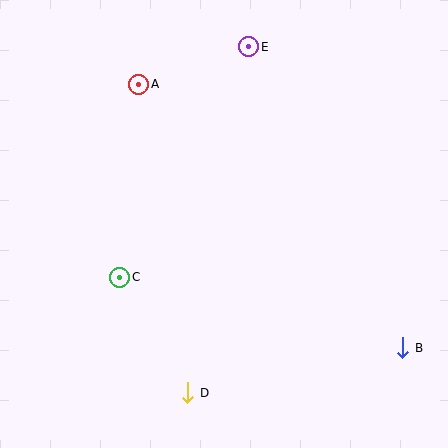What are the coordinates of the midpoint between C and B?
The midpoint between C and B is at (261, 313).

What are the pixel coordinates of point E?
Point E is at (249, 47).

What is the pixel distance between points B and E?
The distance between B and E is 338 pixels.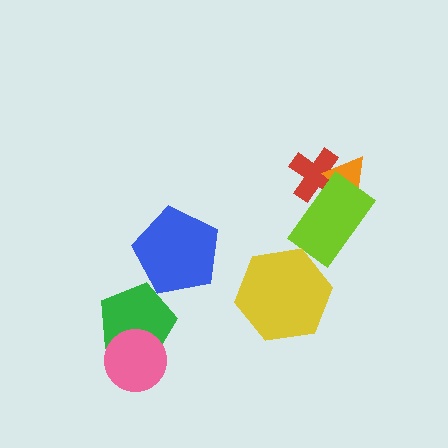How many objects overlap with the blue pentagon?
0 objects overlap with the blue pentagon.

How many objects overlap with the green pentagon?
1 object overlaps with the green pentagon.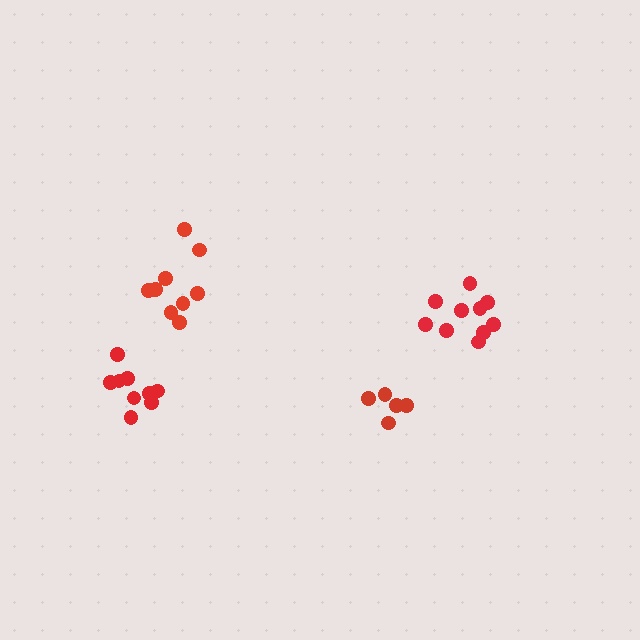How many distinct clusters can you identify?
There are 4 distinct clusters.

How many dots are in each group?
Group 1: 5 dots, Group 2: 10 dots, Group 3: 10 dots, Group 4: 9 dots (34 total).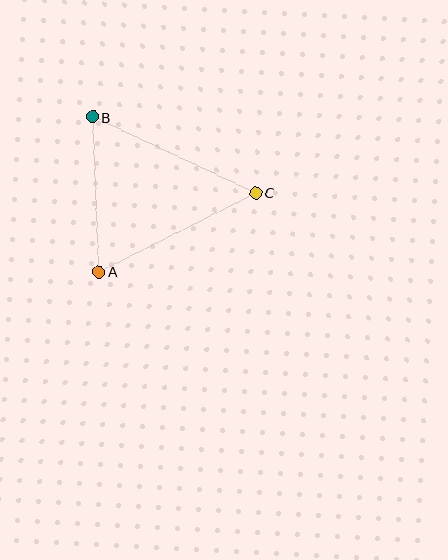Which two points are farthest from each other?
Points B and C are farthest from each other.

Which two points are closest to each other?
Points A and B are closest to each other.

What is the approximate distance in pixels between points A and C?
The distance between A and C is approximately 175 pixels.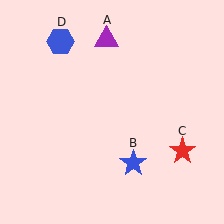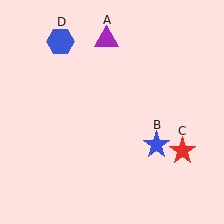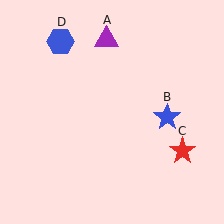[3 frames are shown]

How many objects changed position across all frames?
1 object changed position: blue star (object B).